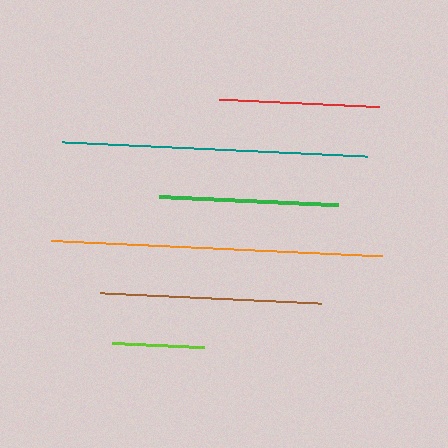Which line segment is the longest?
The orange line is the longest at approximately 331 pixels.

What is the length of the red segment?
The red segment is approximately 160 pixels long.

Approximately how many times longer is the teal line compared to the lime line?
The teal line is approximately 3.3 times the length of the lime line.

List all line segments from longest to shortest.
From longest to shortest: orange, teal, brown, green, red, lime.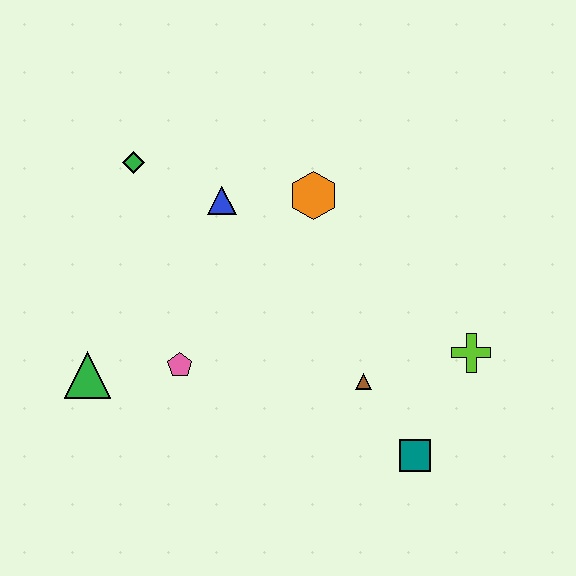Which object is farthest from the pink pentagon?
The lime cross is farthest from the pink pentagon.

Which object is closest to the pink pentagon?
The green triangle is closest to the pink pentagon.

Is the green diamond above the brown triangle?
Yes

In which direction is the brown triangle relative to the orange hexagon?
The brown triangle is below the orange hexagon.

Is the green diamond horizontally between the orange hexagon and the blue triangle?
No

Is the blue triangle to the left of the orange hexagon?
Yes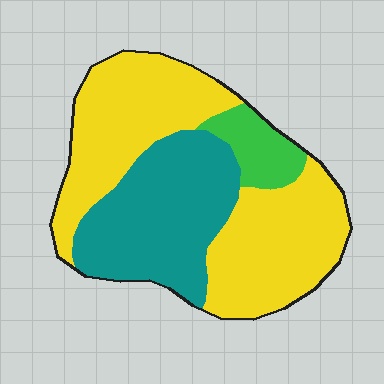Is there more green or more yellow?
Yellow.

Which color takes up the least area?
Green, at roughly 10%.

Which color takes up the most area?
Yellow, at roughly 55%.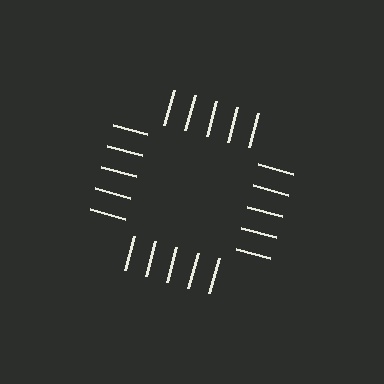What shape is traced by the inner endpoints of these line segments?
An illusory square — the line segments terminate on its edges but no continuous stroke is drawn.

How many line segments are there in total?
20 — 5 along each of the 4 edges.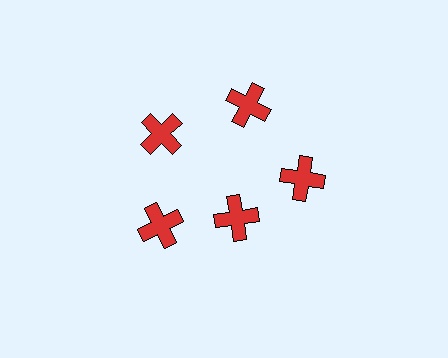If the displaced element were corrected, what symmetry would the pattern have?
It would have 5-fold rotational symmetry — the pattern would map onto itself every 72 degrees.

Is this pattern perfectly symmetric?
No. The 5 red crosses are arranged in a ring, but one element near the 5 o'clock position is pulled inward toward the center, breaking the 5-fold rotational symmetry.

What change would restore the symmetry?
The symmetry would be restored by moving it outward, back onto the ring so that all 5 crosses sit at equal angles and equal distance from the center.